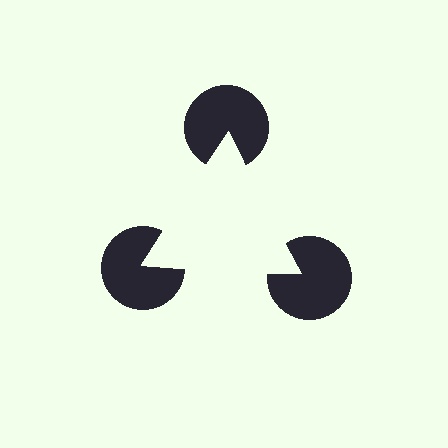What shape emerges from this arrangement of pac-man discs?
An illusory triangle — its edges are inferred from the aligned wedge cuts in the pac-man discs, not physically drawn.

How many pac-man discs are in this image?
There are 3 — one at each vertex of the illusory triangle.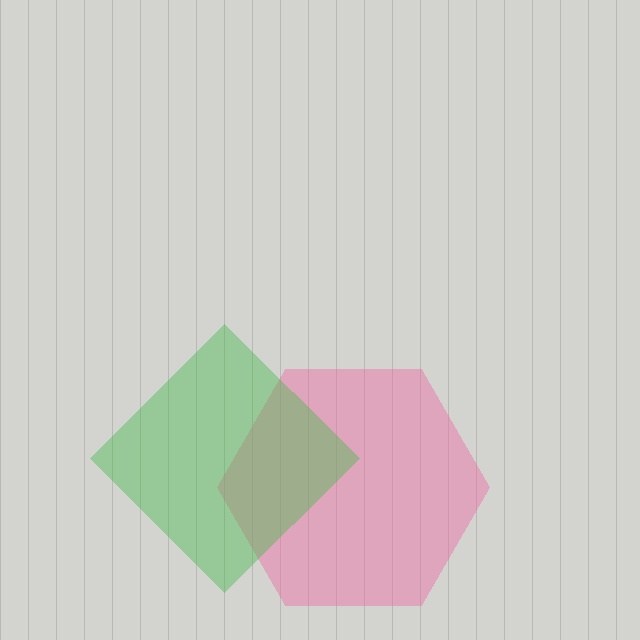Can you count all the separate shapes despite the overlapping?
Yes, there are 2 separate shapes.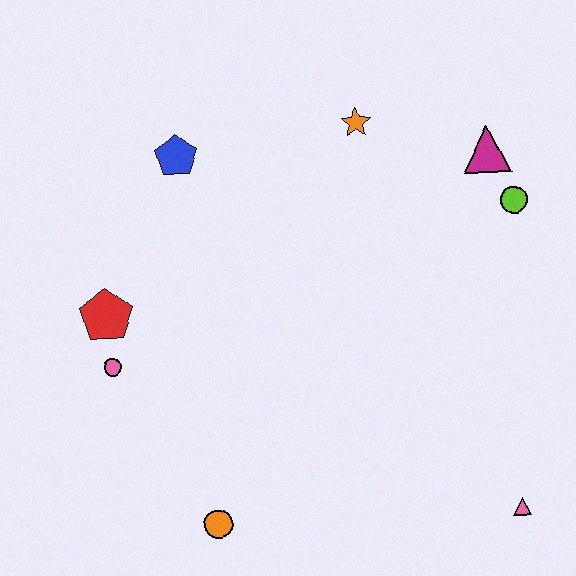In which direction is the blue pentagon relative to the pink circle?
The blue pentagon is above the pink circle.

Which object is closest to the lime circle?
The magenta triangle is closest to the lime circle.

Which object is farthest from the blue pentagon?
The pink triangle is farthest from the blue pentagon.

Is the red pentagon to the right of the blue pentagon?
No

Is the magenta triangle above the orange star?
No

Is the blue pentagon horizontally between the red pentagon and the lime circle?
Yes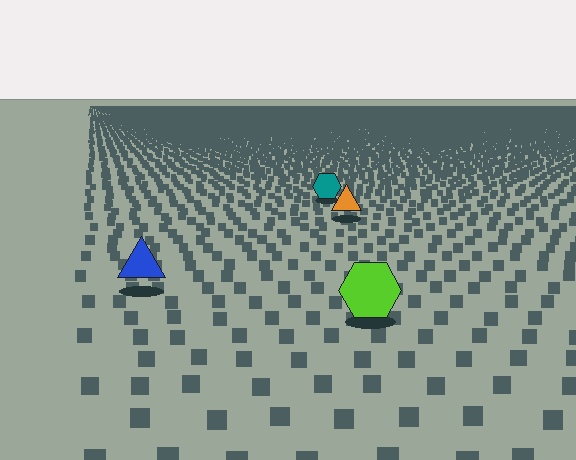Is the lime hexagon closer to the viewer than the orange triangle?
Yes. The lime hexagon is closer — you can tell from the texture gradient: the ground texture is coarser near it.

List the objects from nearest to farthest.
From nearest to farthest: the lime hexagon, the blue triangle, the orange triangle, the teal hexagon.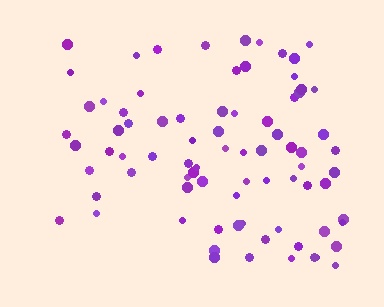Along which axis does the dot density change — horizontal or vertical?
Horizontal.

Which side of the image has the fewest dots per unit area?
The left.